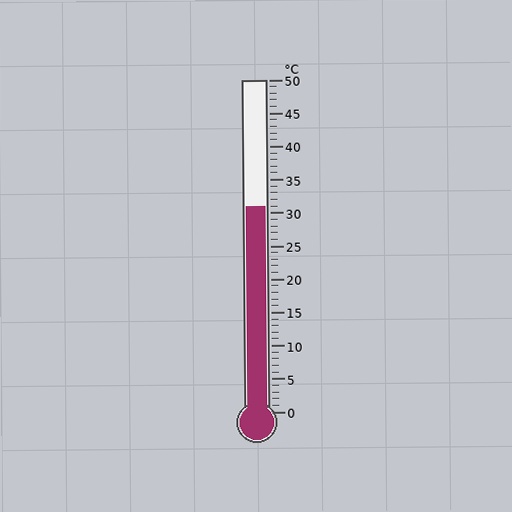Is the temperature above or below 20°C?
The temperature is above 20°C.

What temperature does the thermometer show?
The thermometer shows approximately 31°C.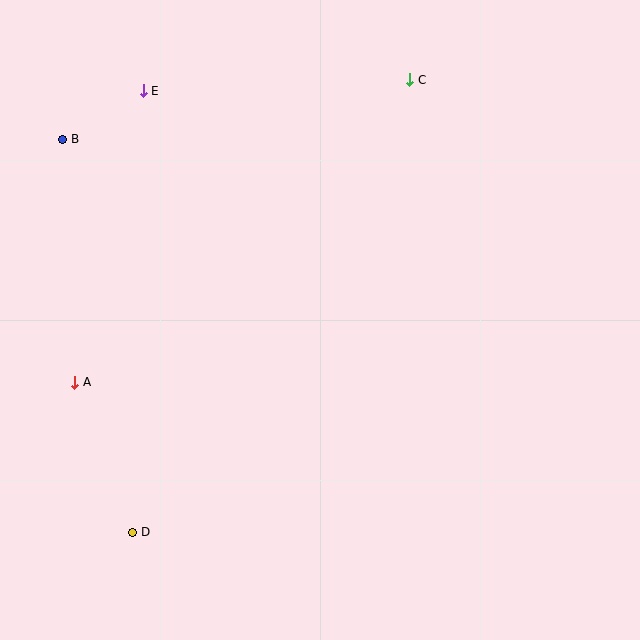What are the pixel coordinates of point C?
Point C is at (410, 80).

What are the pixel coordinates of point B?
Point B is at (63, 139).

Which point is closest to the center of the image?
Point A at (75, 382) is closest to the center.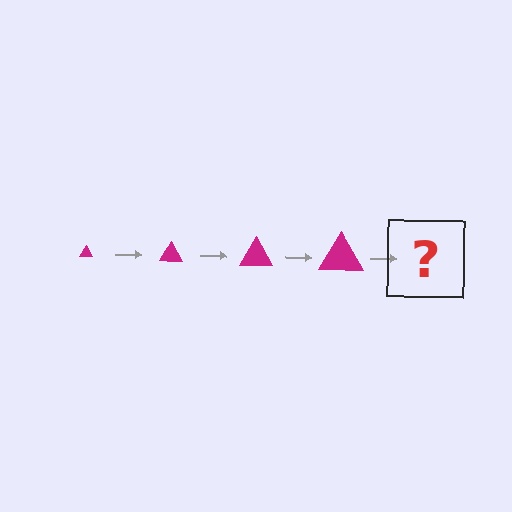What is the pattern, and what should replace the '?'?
The pattern is that the triangle gets progressively larger each step. The '?' should be a magenta triangle, larger than the previous one.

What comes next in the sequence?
The next element should be a magenta triangle, larger than the previous one.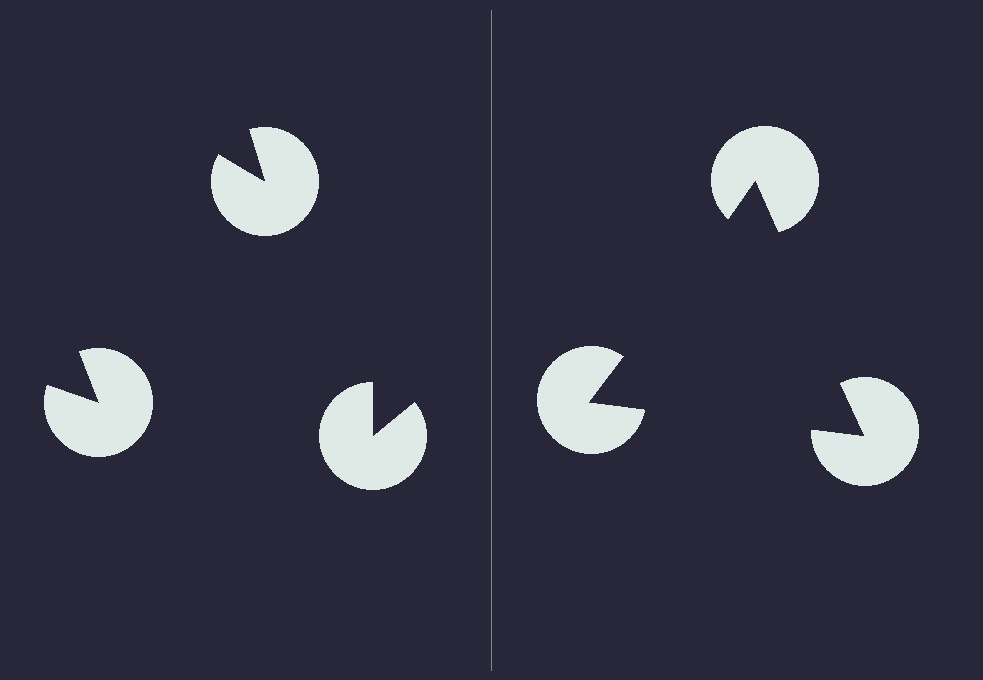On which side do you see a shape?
An illusory triangle appears on the right side. On the left side the wedge cuts are rotated, so no coherent shape forms.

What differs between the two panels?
The pac-man discs are positioned identically on both sides; only the wedge orientations differ. On the right they align to a triangle; on the left they are misaligned.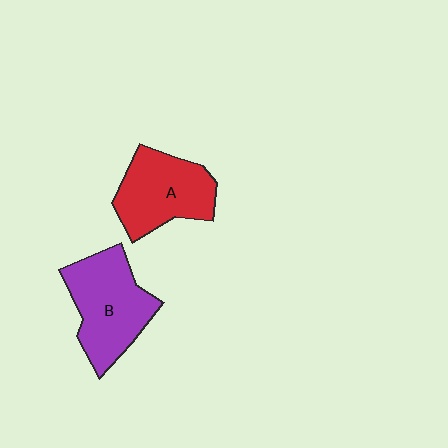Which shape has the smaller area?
Shape A (red).